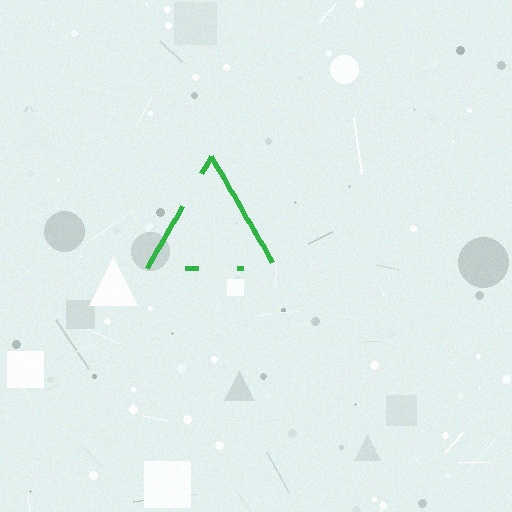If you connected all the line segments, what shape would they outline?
They would outline a triangle.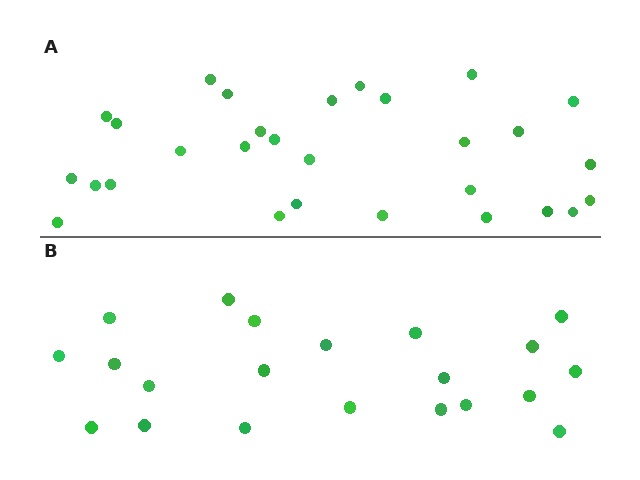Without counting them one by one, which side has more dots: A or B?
Region A (the top region) has more dots.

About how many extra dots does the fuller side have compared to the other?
Region A has roughly 8 or so more dots than region B.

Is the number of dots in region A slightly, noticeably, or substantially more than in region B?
Region A has noticeably more, but not dramatically so. The ratio is roughly 1.4 to 1.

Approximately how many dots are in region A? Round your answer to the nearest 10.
About 30 dots. (The exact count is 29, which rounds to 30.)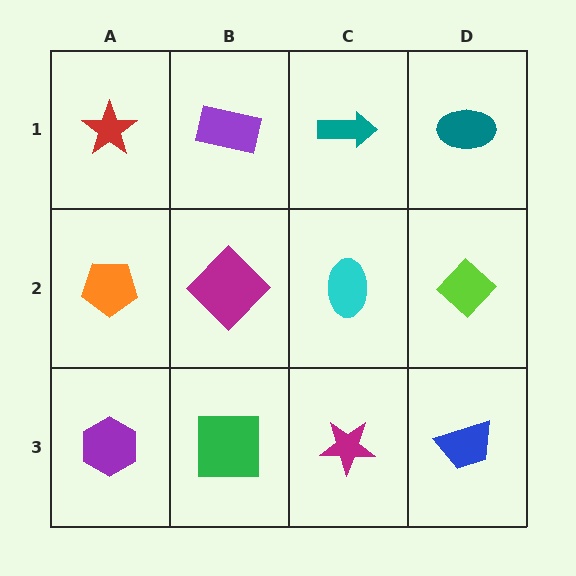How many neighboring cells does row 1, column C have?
3.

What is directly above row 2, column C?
A teal arrow.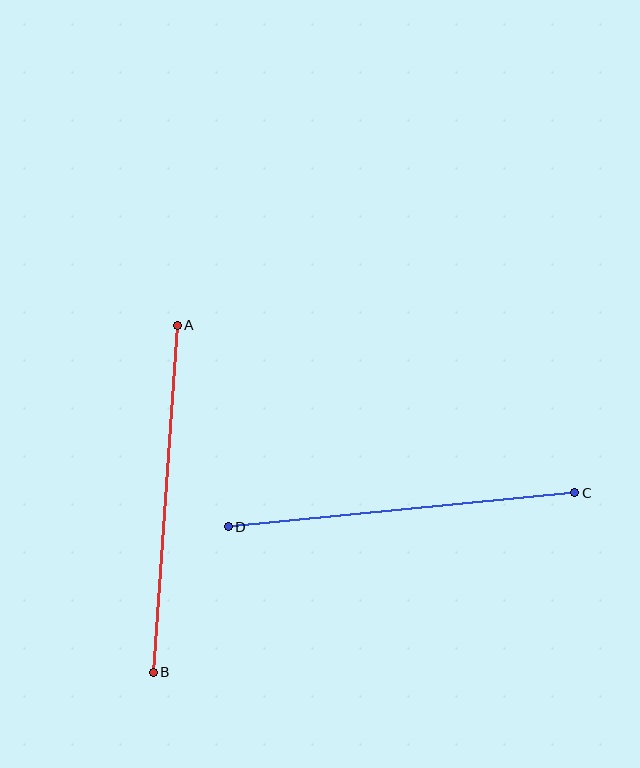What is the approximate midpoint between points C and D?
The midpoint is at approximately (401, 510) pixels.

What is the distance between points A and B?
The distance is approximately 348 pixels.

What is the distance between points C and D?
The distance is approximately 349 pixels.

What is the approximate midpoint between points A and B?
The midpoint is at approximately (165, 499) pixels.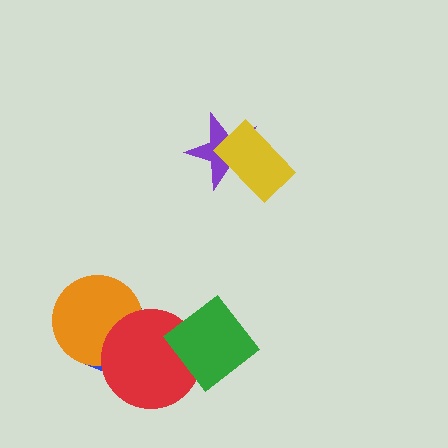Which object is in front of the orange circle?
The red circle is in front of the orange circle.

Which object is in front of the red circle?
The green diamond is in front of the red circle.